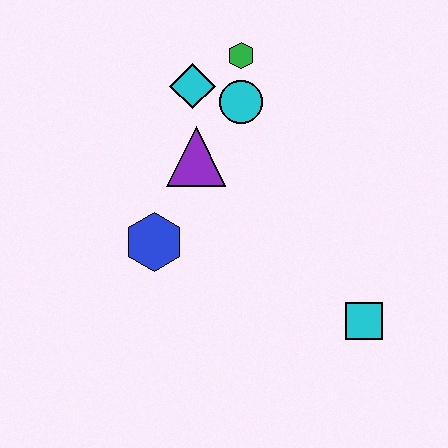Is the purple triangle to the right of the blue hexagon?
Yes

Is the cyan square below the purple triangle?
Yes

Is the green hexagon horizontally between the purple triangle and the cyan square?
Yes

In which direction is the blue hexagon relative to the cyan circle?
The blue hexagon is below the cyan circle.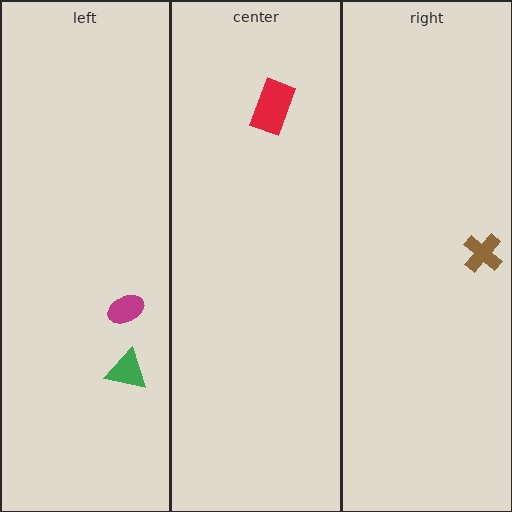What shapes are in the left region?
The green triangle, the magenta ellipse.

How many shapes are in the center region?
1.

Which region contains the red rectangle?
The center region.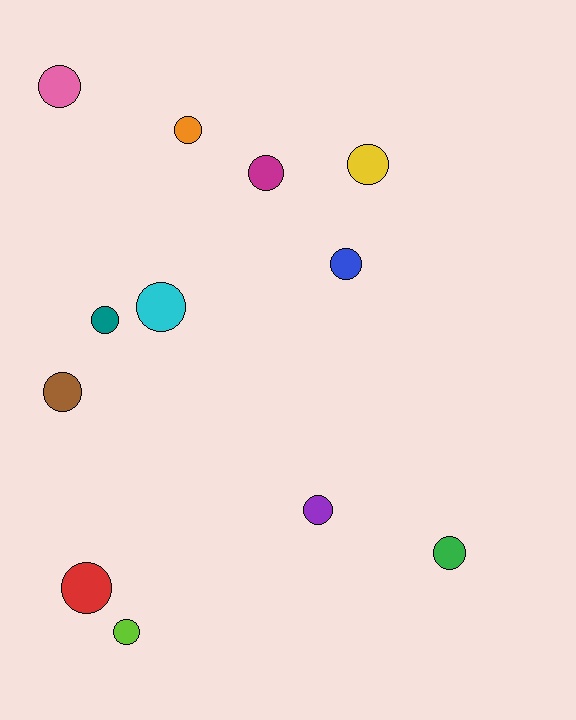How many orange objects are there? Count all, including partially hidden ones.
There is 1 orange object.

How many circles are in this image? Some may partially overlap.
There are 12 circles.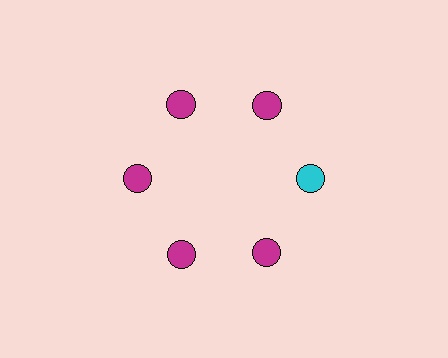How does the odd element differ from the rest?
It has a different color: cyan instead of magenta.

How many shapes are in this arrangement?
There are 6 shapes arranged in a ring pattern.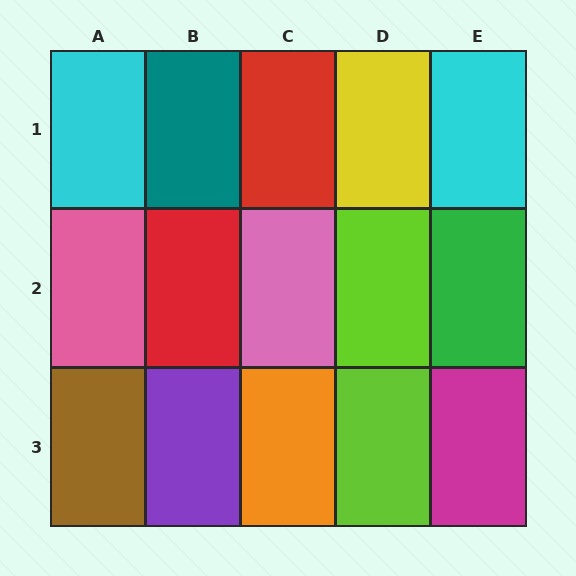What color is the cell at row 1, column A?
Cyan.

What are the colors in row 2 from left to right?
Pink, red, pink, lime, green.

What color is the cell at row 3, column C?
Orange.